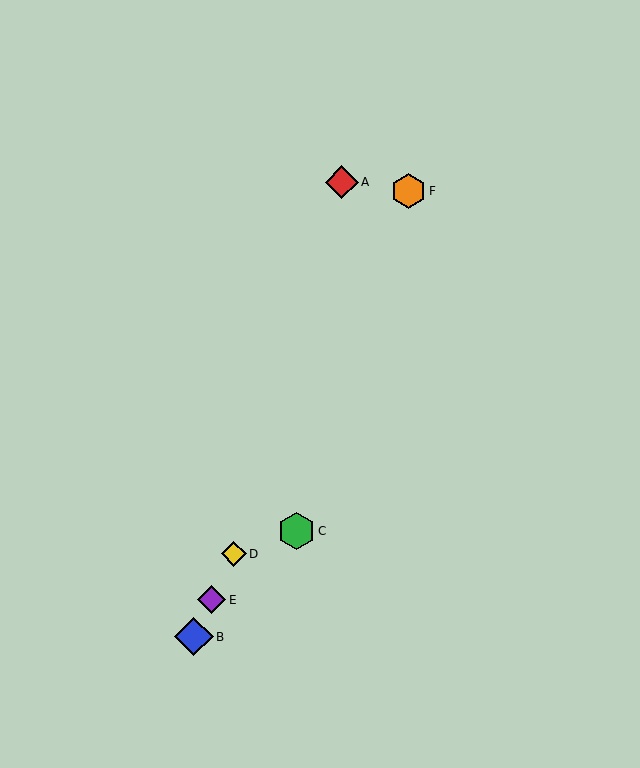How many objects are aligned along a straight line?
4 objects (B, D, E, F) are aligned along a straight line.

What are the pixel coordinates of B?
Object B is at (194, 637).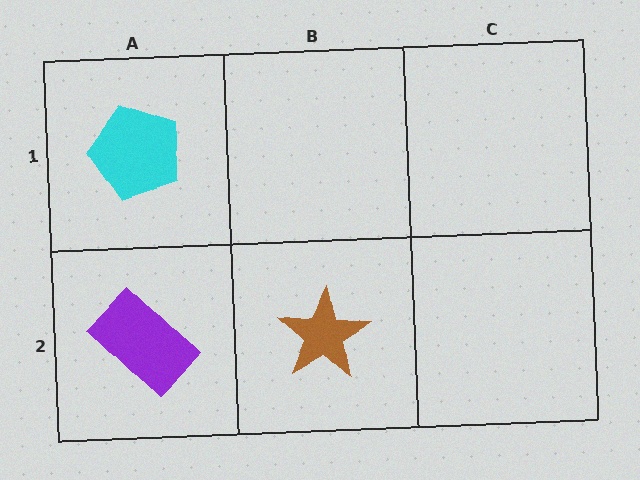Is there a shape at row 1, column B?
No, that cell is empty.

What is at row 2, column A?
A purple rectangle.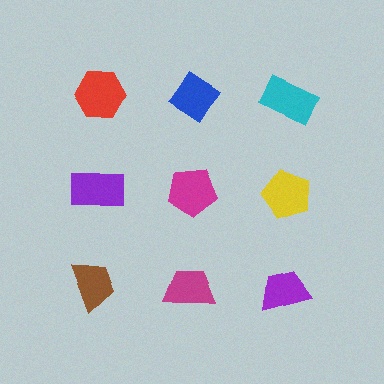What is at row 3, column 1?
A brown trapezoid.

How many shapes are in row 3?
3 shapes.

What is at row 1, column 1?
A red hexagon.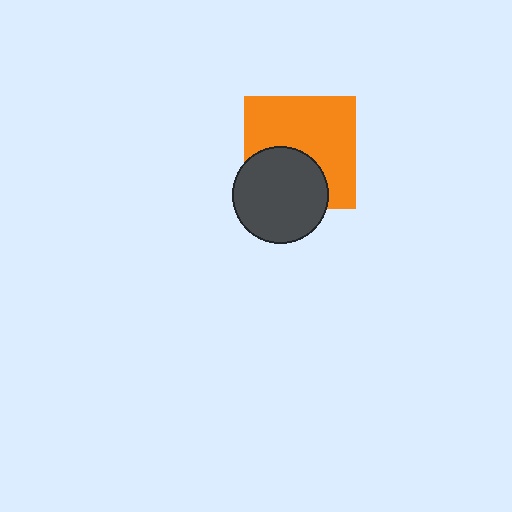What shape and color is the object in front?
The object in front is a dark gray circle.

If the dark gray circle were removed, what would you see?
You would see the complete orange square.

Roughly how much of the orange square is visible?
About half of it is visible (roughly 63%).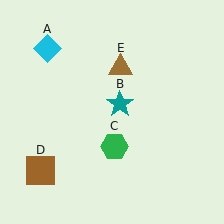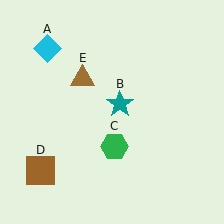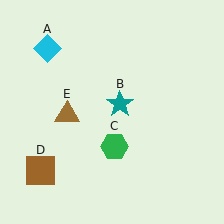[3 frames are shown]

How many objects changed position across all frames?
1 object changed position: brown triangle (object E).